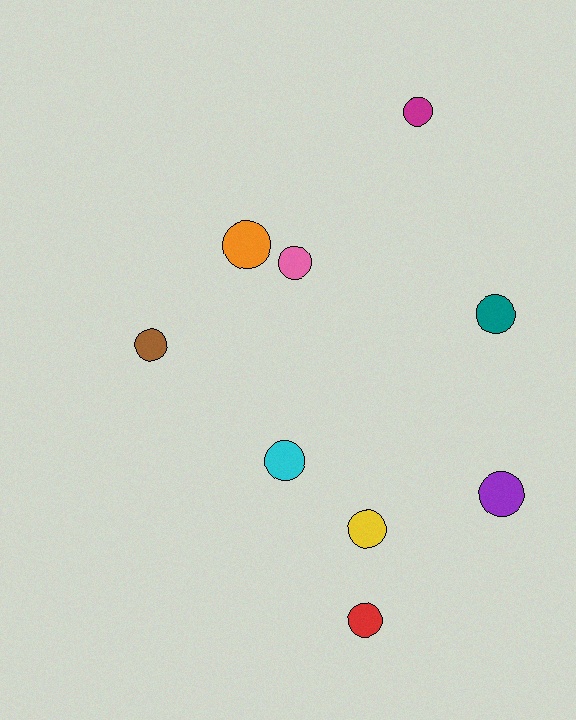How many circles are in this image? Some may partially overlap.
There are 9 circles.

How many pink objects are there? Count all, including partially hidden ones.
There is 1 pink object.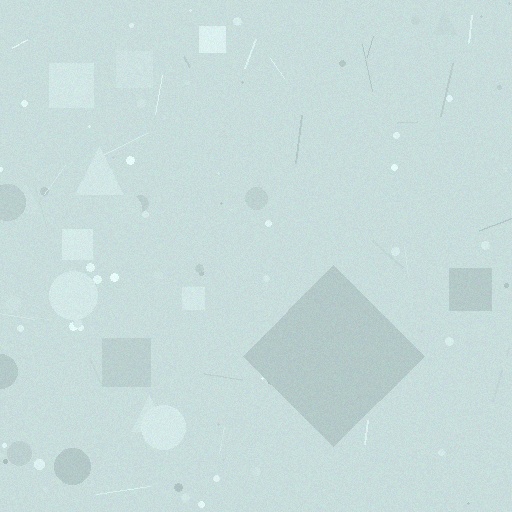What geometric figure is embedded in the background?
A diamond is embedded in the background.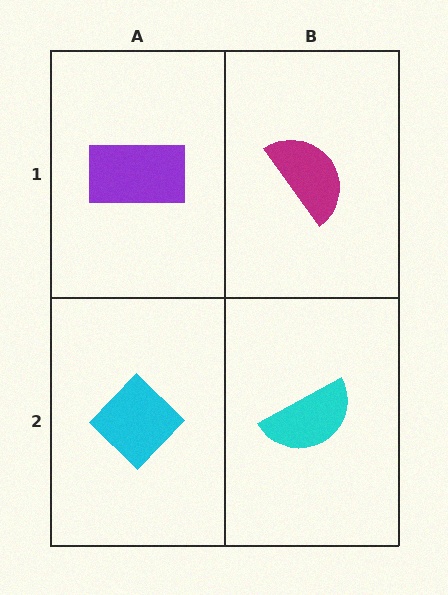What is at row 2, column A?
A cyan diamond.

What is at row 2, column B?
A cyan semicircle.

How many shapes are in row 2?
2 shapes.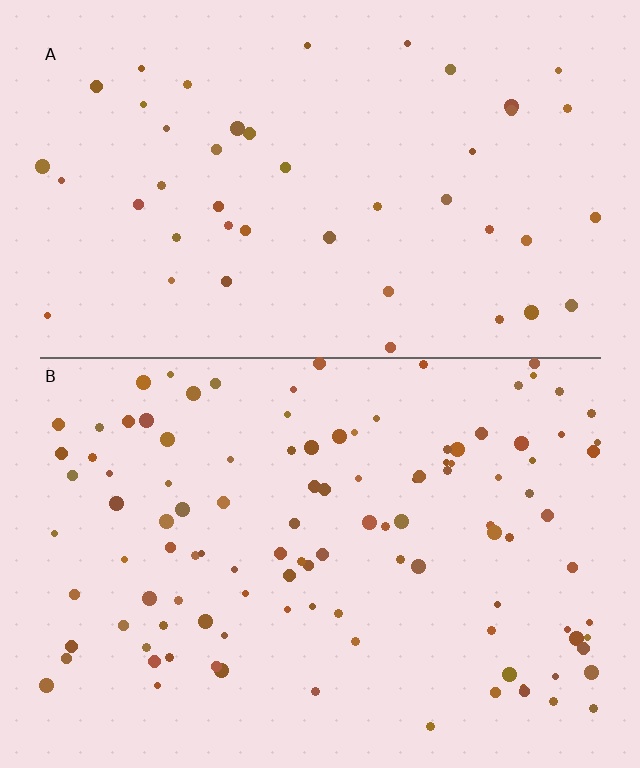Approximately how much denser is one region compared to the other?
Approximately 2.4× — region B over region A.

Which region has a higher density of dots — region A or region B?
B (the bottom).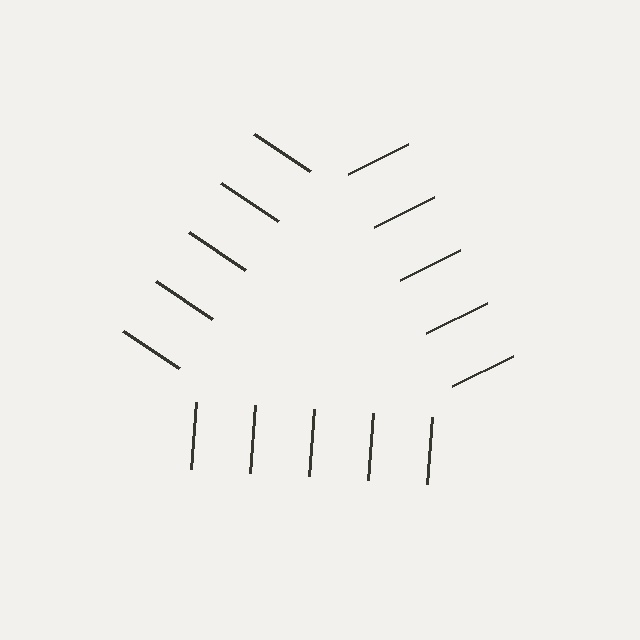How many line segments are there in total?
15 — 5 along each of the 3 edges.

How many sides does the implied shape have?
3 sides — the line-ends trace a triangle.